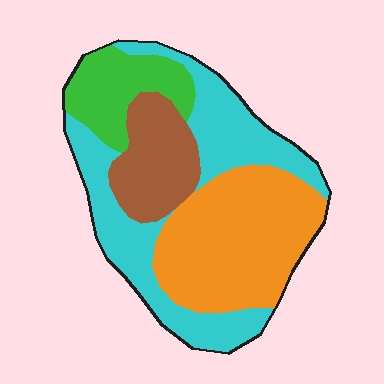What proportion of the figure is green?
Green takes up about one eighth (1/8) of the figure.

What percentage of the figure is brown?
Brown takes up about one sixth (1/6) of the figure.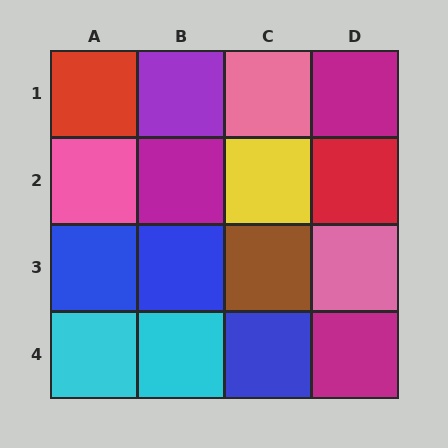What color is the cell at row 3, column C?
Brown.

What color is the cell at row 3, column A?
Blue.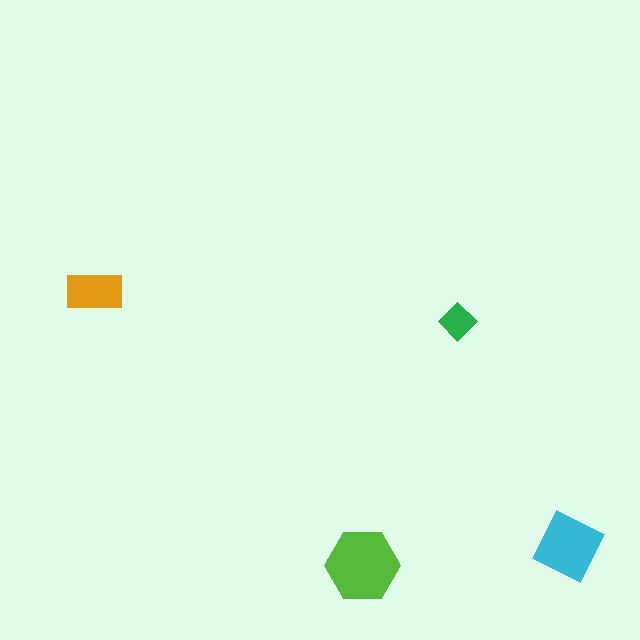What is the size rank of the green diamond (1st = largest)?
4th.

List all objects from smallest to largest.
The green diamond, the orange rectangle, the cyan square, the lime hexagon.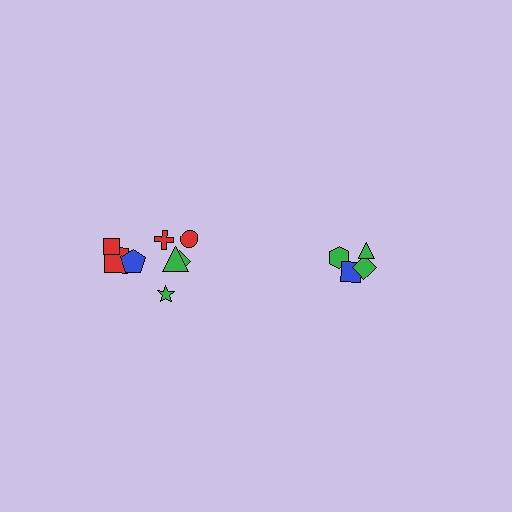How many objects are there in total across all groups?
There are 12 objects.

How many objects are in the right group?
There are 4 objects.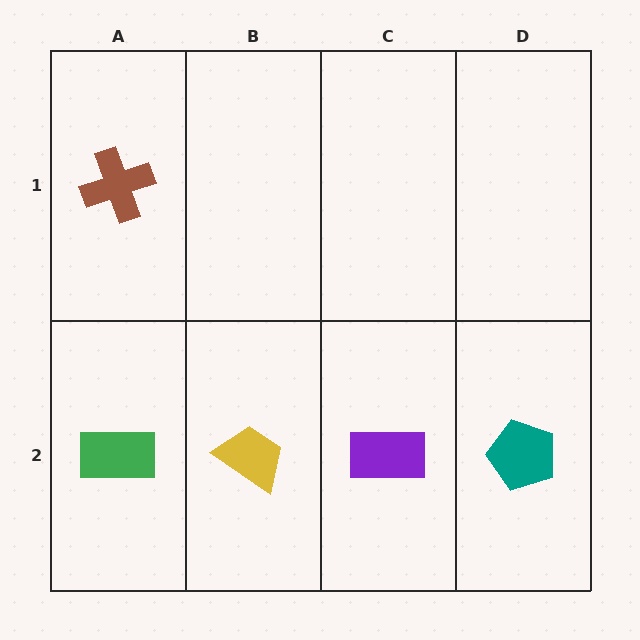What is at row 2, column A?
A green rectangle.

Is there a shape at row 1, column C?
No, that cell is empty.